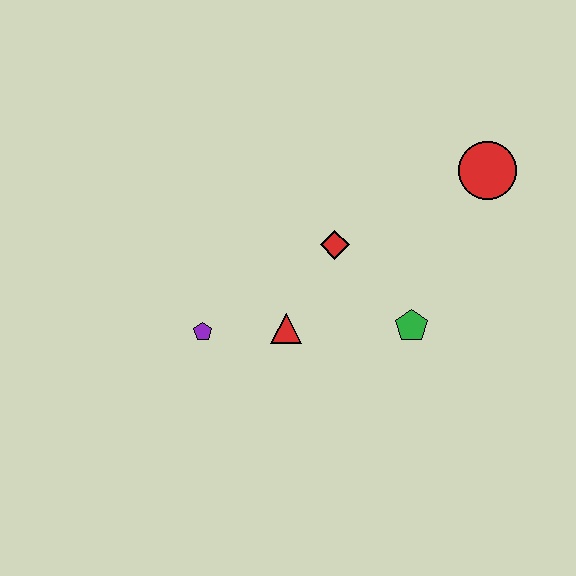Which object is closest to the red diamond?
The red triangle is closest to the red diamond.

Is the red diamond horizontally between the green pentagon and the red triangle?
Yes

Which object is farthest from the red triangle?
The red circle is farthest from the red triangle.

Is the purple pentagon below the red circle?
Yes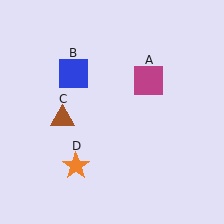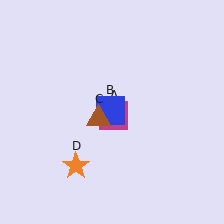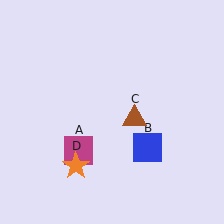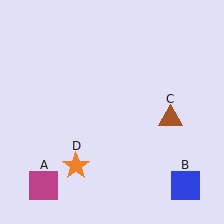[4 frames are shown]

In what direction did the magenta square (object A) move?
The magenta square (object A) moved down and to the left.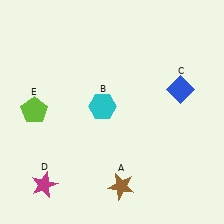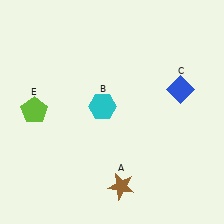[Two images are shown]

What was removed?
The magenta star (D) was removed in Image 2.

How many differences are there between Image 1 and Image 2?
There is 1 difference between the two images.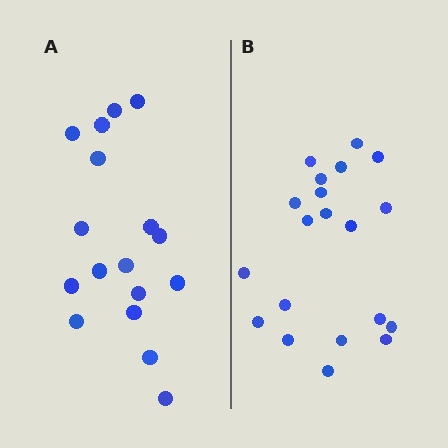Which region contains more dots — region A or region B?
Region B (the right region) has more dots.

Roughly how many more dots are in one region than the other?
Region B has just a few more — roughly 2 or 3 more dots than region A.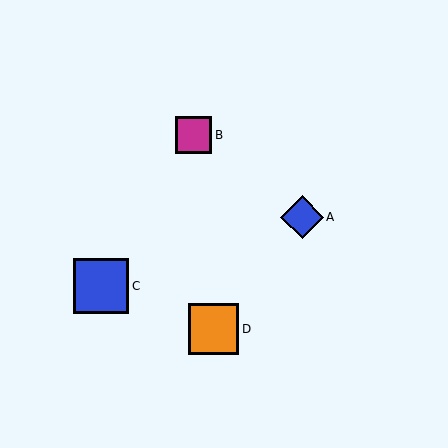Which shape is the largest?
The blue square (labeled C) is the largest.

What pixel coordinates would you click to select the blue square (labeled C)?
Click at (101, 286) to select the blue square C.